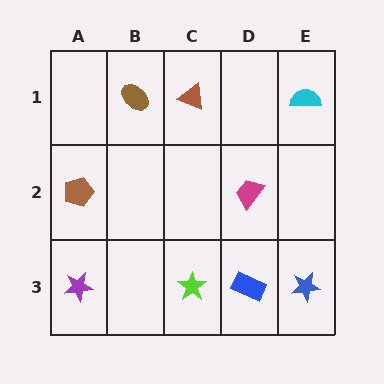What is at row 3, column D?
A blue rectangle.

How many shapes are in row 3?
4 shapes.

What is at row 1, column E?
A cyan semicircle.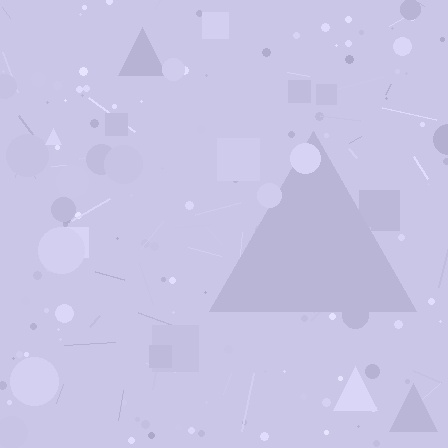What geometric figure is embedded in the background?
A triangle is embedded in the background.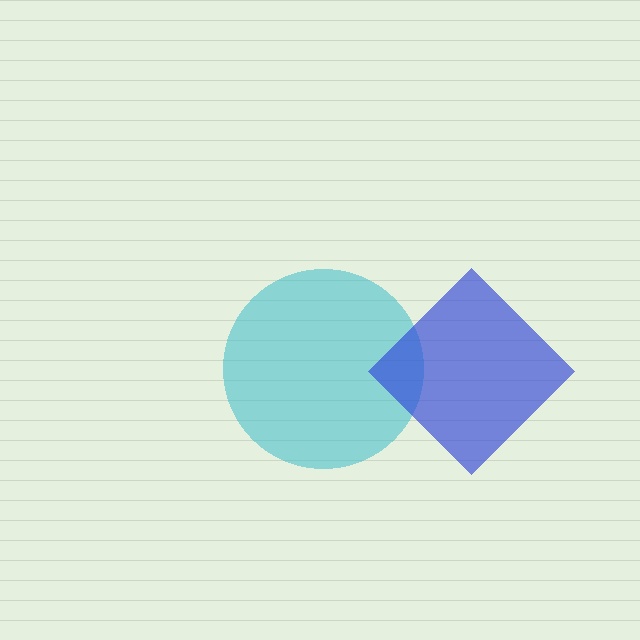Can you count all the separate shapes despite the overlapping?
Yes, there are 2 separate shapes.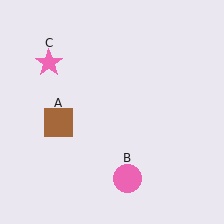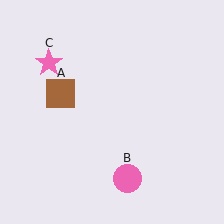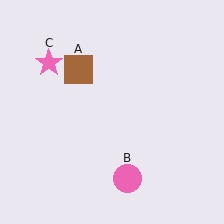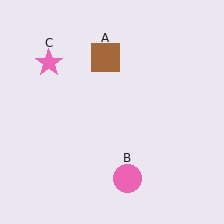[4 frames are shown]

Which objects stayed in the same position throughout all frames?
Pink circle (object B) and pink star (object C) remained stationary.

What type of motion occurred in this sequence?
The brown square (object A) rotated clockwise around the center of the scene.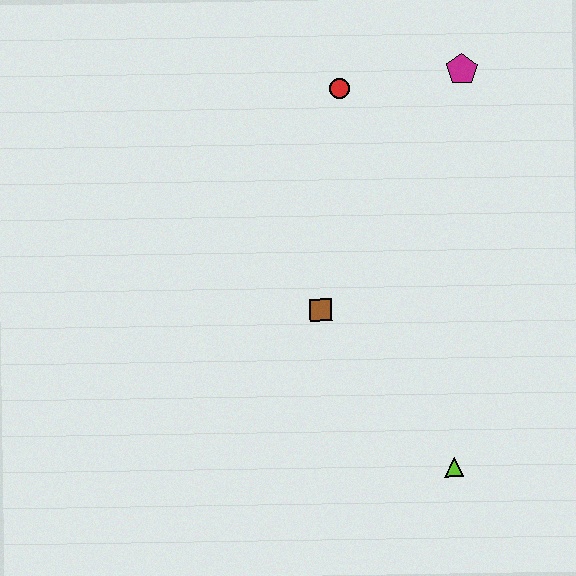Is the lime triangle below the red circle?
Yes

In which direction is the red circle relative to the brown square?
The red circle is above the brown square.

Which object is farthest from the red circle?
The lime triangle is farthest from the red circle.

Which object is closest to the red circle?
The magenta pentagon is closest to the red circle.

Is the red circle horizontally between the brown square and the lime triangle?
Yes